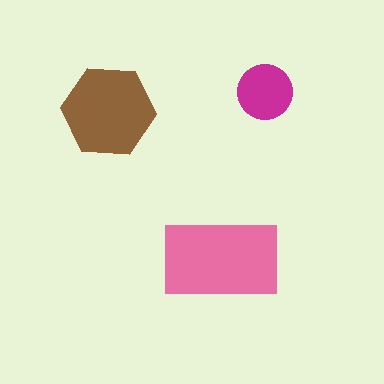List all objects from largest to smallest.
The pink rectangle, the brown hexagon, the magenta circle.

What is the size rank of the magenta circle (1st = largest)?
3rd.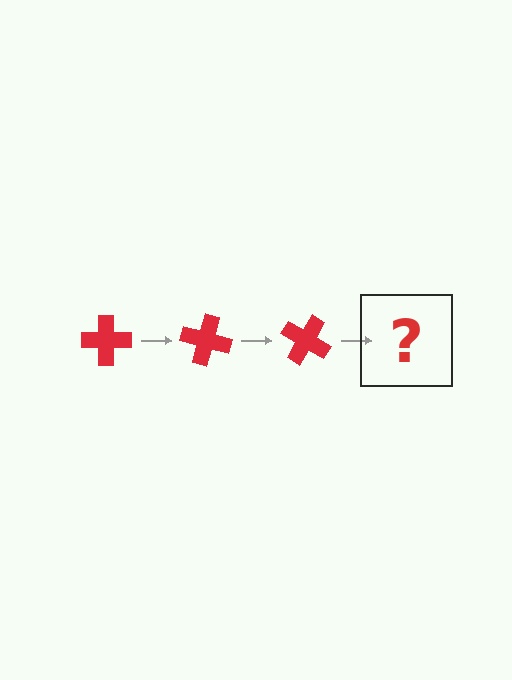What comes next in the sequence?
The next element should be a red cross rotated 45 degrees.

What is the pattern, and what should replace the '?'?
The pattern is that the cross rotates 15 degrees each step. The '?' should be a red cross rotated 45 degrees.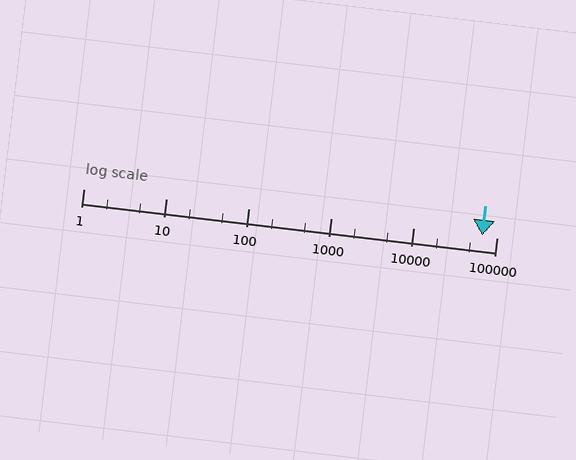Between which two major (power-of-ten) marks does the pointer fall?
The pointer is between 10000 and 100000.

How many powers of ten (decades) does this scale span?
The scale spans 5 decades, from 1 to 100000.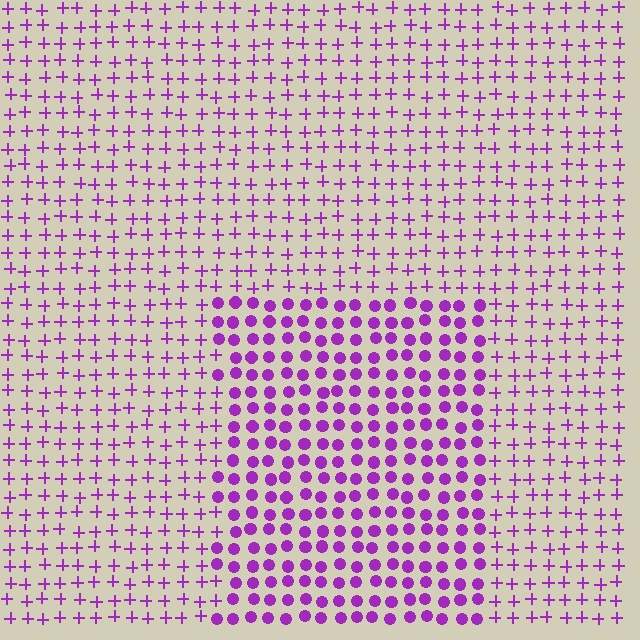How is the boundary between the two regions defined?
The boundary is defined by a change in element shape: circles inside vs. plus signs outside. All elements share the same color and spacing.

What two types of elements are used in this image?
The image uses circles inside the rectangle region and plus signs outside it.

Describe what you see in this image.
The image is filled with small purple elements arranged in a uniform grid. A rectangle-shaped region contains circles, while the surrounding area contains plus signs. The boundary is defined purely by the change in element shape.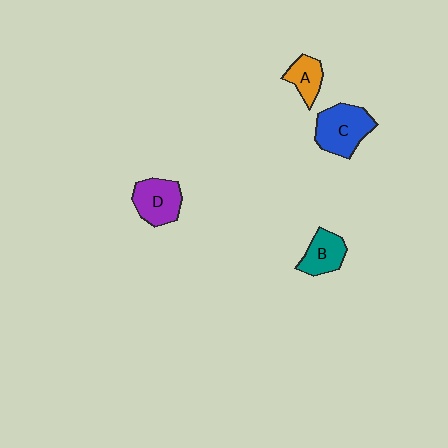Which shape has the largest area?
Shape C (blue).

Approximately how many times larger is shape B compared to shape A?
Approximately 1.2 times.